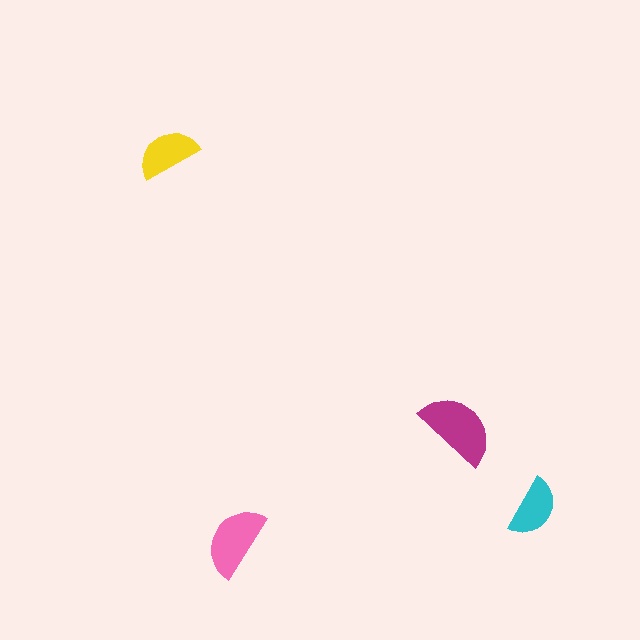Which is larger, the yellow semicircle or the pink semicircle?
The pink one.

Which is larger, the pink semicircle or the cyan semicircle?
The pink one.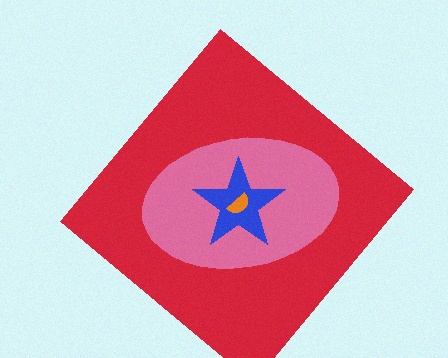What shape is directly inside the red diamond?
The pink ellipse.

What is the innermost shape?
The orange semicircle.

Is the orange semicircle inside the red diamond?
Yes.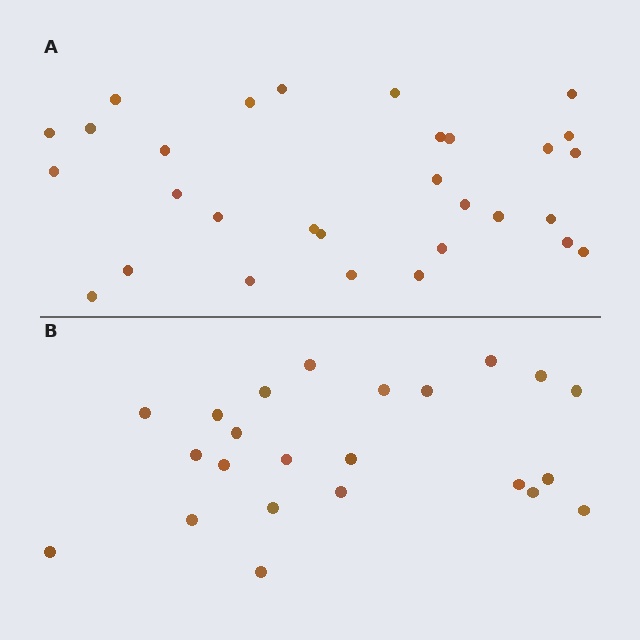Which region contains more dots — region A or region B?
Region A (the top region) has more dots.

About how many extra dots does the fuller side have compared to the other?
Region A has roughly 8 or so more dots than region B.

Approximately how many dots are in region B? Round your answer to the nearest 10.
About 20 dots. (The exact count is 23, which rounds to 20.)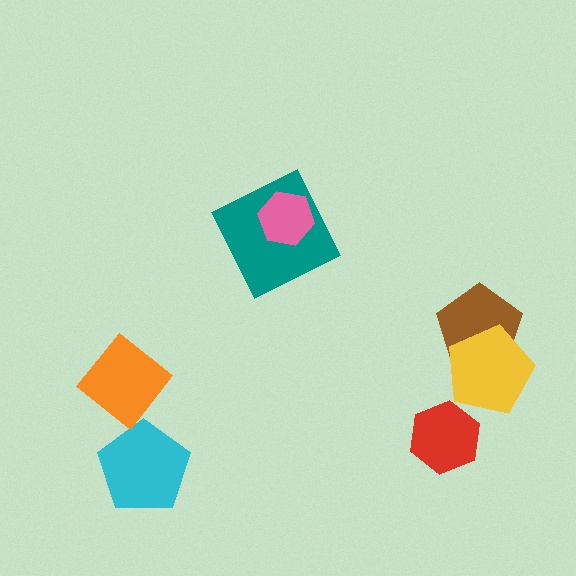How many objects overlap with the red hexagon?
0 objects overlap with the red hexagon.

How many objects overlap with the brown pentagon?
1 object overlaps with the brown pentagon.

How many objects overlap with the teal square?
1 object overlaps with the teal square.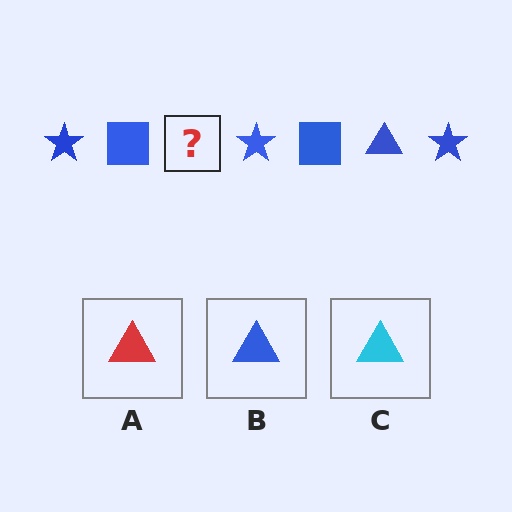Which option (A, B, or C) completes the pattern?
B.